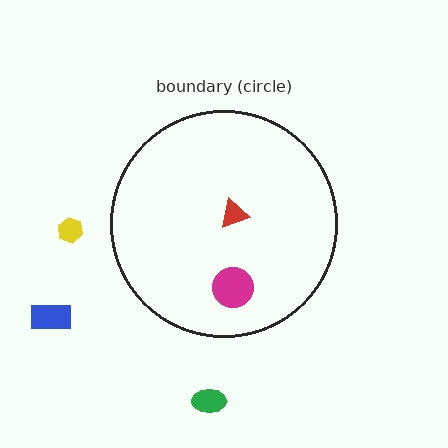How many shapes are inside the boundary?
2 inside, 3 outside.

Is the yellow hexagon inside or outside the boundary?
Outside.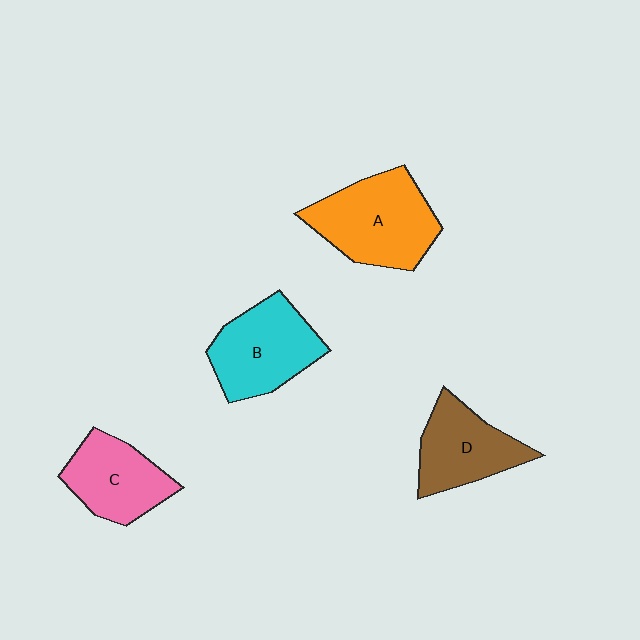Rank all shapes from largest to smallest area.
From largest to smallest: A (orange), B (cyan), D (brown), C (pink).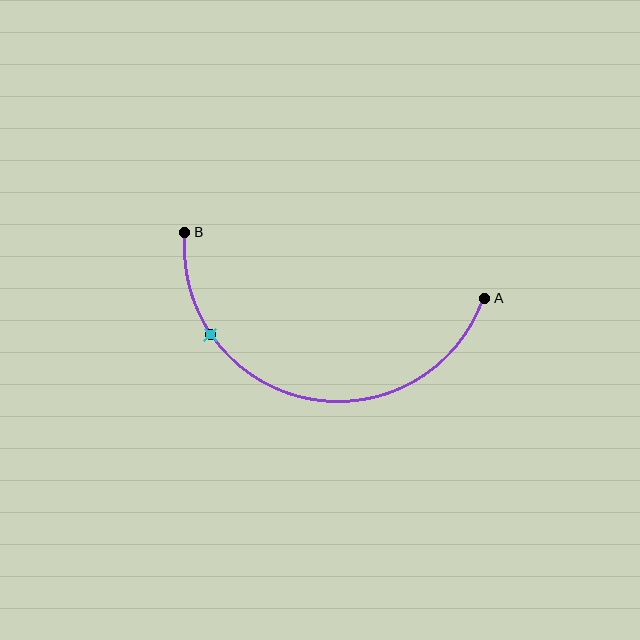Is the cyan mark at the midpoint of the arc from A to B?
No. The cyan mark lies on the arc but is closer to endpoint B. The arc midpoint would be at the point on the curve equidistant along the arc from both A and B.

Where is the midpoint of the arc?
The arc midpoint is the point on the curve farthest from the straight line joining A and B. It sits below that line.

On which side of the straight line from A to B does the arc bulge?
The arc bulges below the straight line connecting A and B.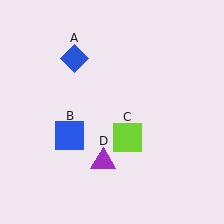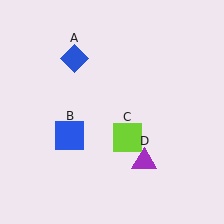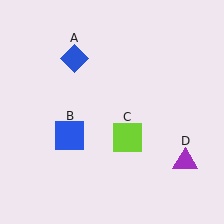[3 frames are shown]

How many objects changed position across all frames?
1 object changed position: purple triangle (object D).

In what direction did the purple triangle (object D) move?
The purple triangle (object D) moved right.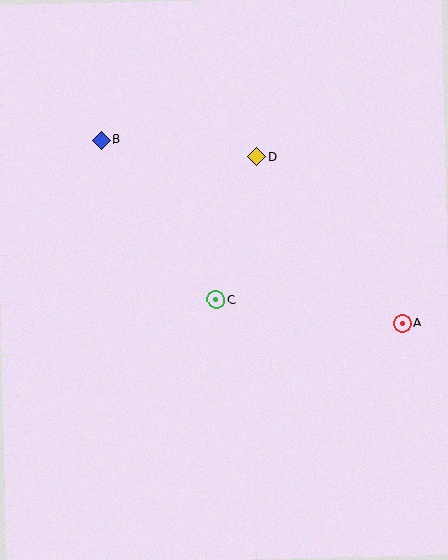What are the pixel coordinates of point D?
Point D is at (257, 157).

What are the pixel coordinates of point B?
Point B is at (101, 140).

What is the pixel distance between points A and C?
The distance between A and C is 187 pixels.